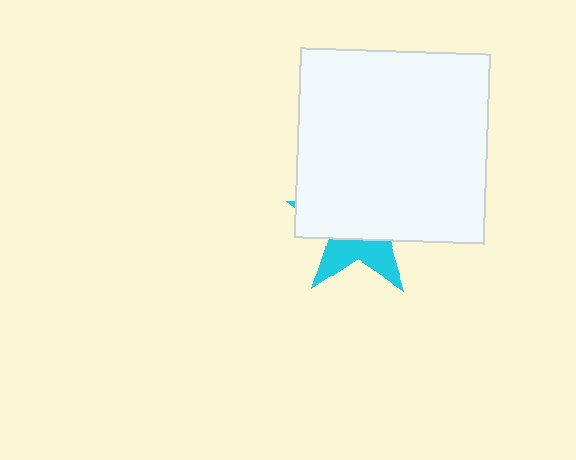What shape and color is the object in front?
The object in front is a white square.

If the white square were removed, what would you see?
You would see the complete cyan star.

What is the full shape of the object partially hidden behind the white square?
The partially hidden object is a cyan star.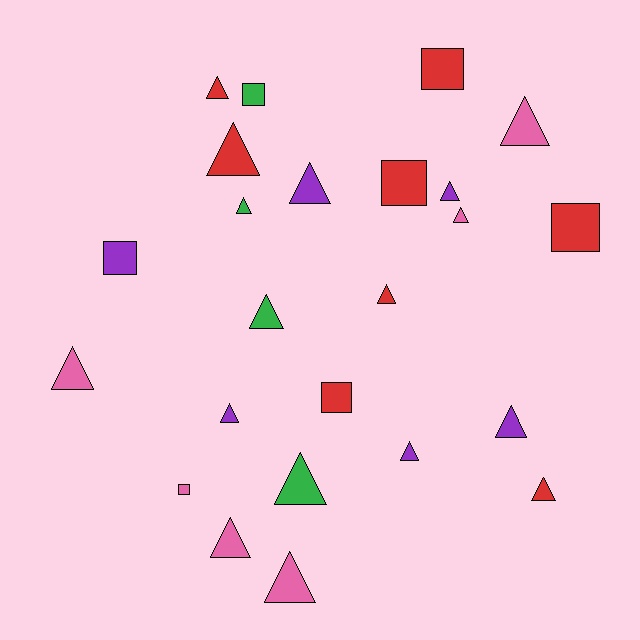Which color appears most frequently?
Red, with 8 objects.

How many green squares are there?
There is 1 green square.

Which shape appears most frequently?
Triangle, with 17 objects.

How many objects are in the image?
There are 24 objects.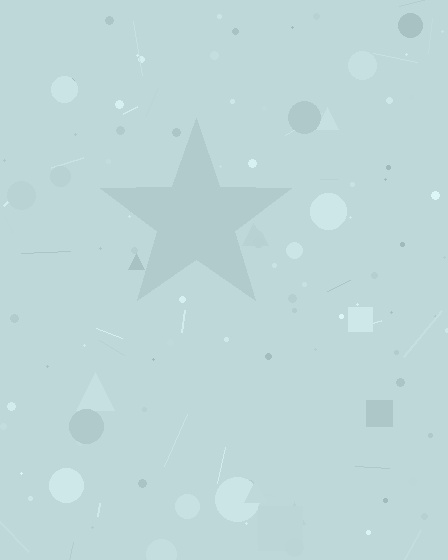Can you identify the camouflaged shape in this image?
The camouflaged shape is a star.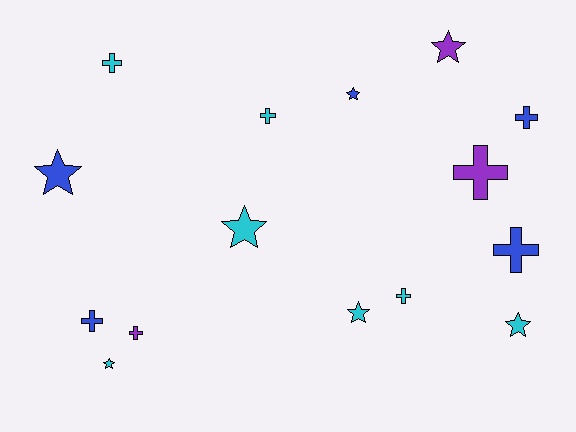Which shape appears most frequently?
Cross, with 8 objects.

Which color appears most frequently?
Cyan, with 7 objects.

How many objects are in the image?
There are 15 objects.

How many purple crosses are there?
There are 2 purple crosses.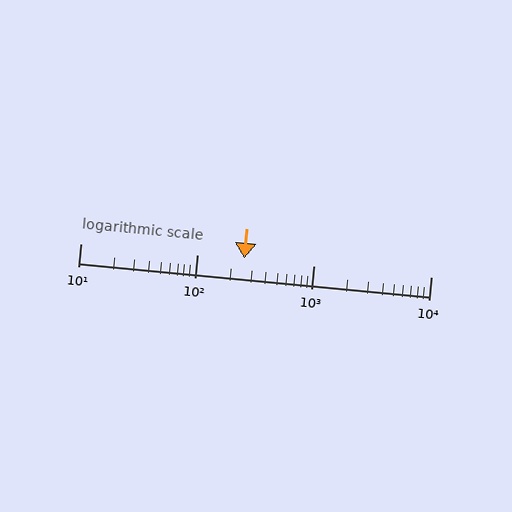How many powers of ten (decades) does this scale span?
The scale spans 3 decades, from 10 to 10000.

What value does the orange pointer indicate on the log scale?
The pointer indicates approximately 250.